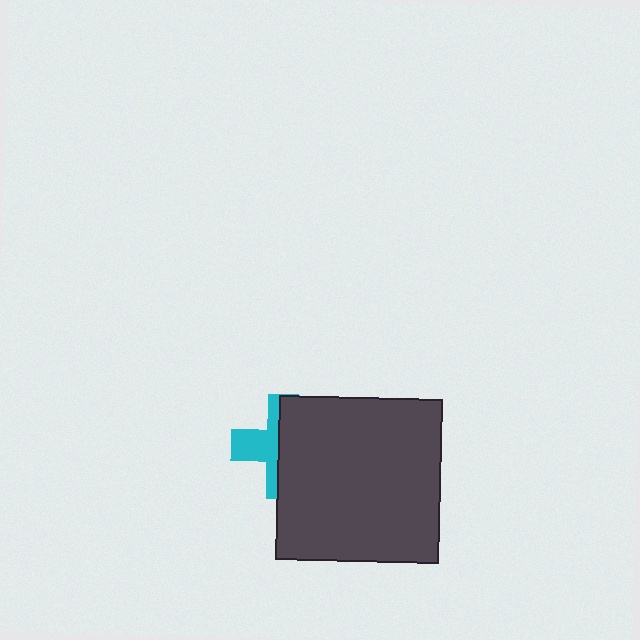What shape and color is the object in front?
The object in front is a dark gray square.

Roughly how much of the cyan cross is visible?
A small part of it is visible (roughly 42%).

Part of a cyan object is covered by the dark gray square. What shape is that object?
It is a cross.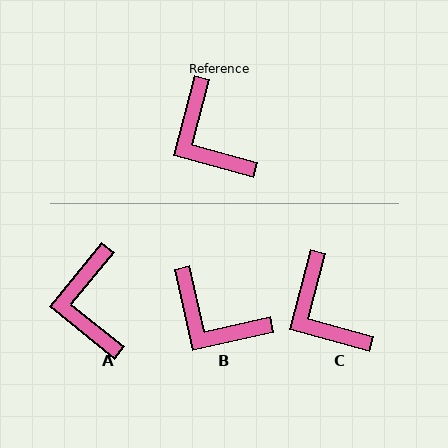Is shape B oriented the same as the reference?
No, it is off by about 28 degrees.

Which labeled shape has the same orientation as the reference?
C.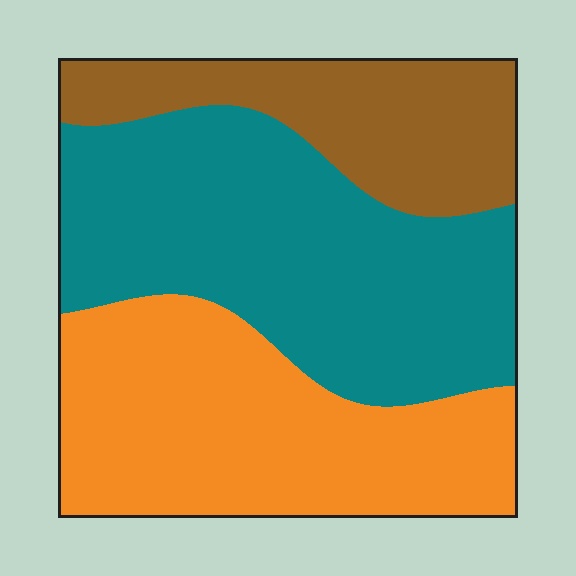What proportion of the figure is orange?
Orange covers roughly 35% of the figure.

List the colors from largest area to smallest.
From largest to smallest: teal, orange, brown.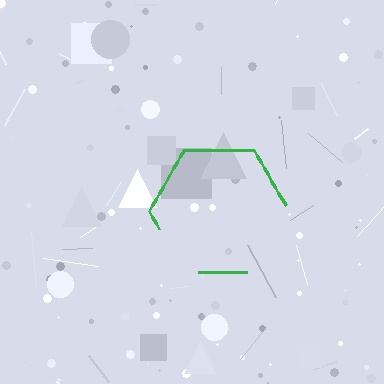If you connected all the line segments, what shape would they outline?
They would outline a hexagon.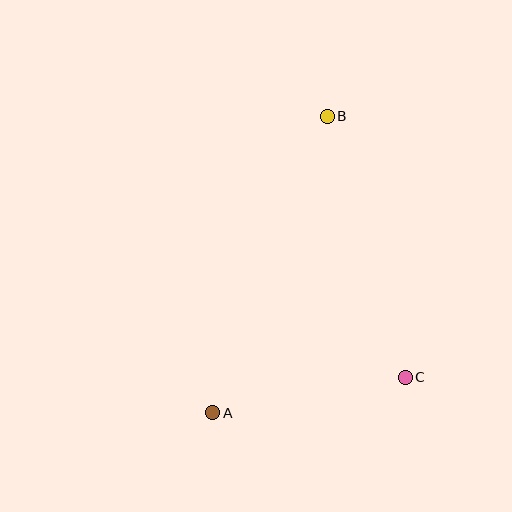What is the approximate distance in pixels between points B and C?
The distance between B and C is approximately 273 pixels.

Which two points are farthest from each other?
Points A and B are farthest from each other.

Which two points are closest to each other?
Points A and C are closest to each other.